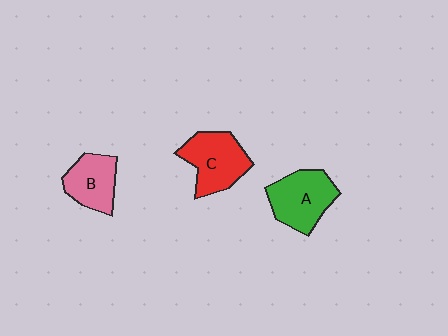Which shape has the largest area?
Shape A (green).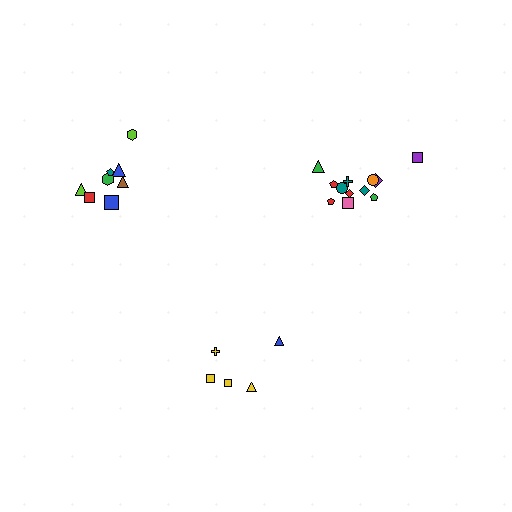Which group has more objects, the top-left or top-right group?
The top-right group.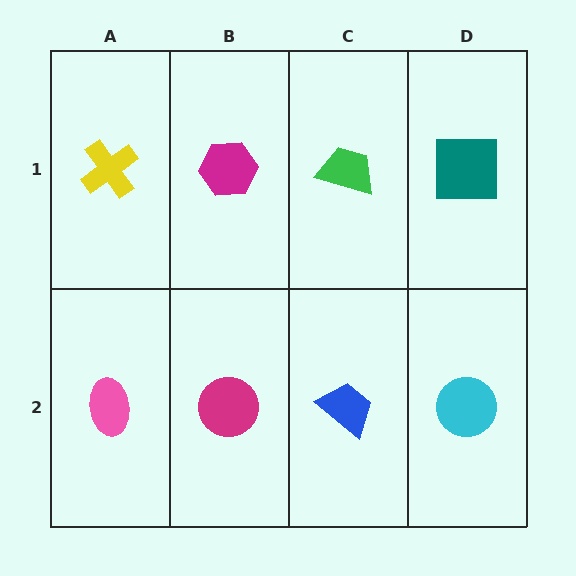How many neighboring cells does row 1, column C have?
3.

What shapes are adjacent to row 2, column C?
A green trapezoid (row 1, column C), a magenta circle (row 2, column B), a cyan circle (row 2, column D).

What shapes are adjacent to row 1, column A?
A pink ellipse (row 2, column A), a magenta hexagon (row 1, column B).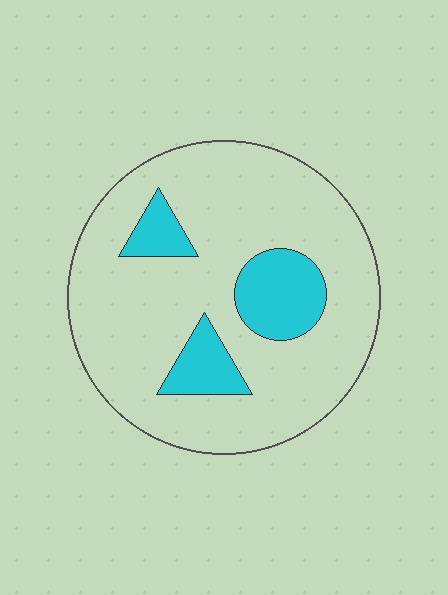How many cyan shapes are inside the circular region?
3.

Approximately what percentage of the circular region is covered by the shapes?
Approximately 20%.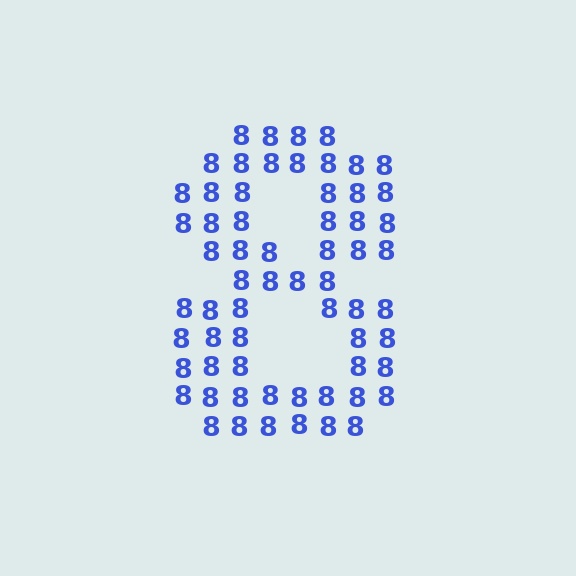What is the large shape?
The large shape is the digit 8.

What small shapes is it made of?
It is made of small digit 8's.